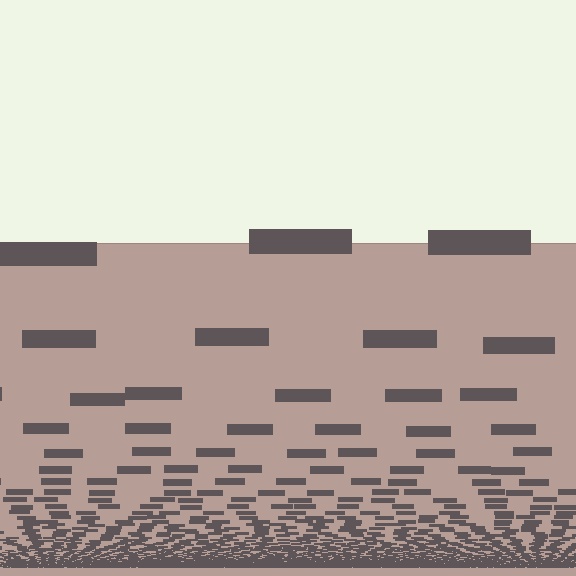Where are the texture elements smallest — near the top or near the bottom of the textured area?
Near the bottom.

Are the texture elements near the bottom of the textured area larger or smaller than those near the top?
Smaller. The gradient is inverted — elements near the bottom are smaller and denser.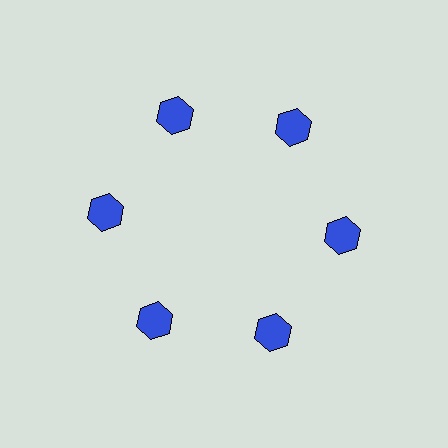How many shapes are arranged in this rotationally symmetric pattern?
There are 6 shapes, arranged in 6 groups of 1.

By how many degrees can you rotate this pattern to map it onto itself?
The pattern maps onto itself every 60 degrees of rotation.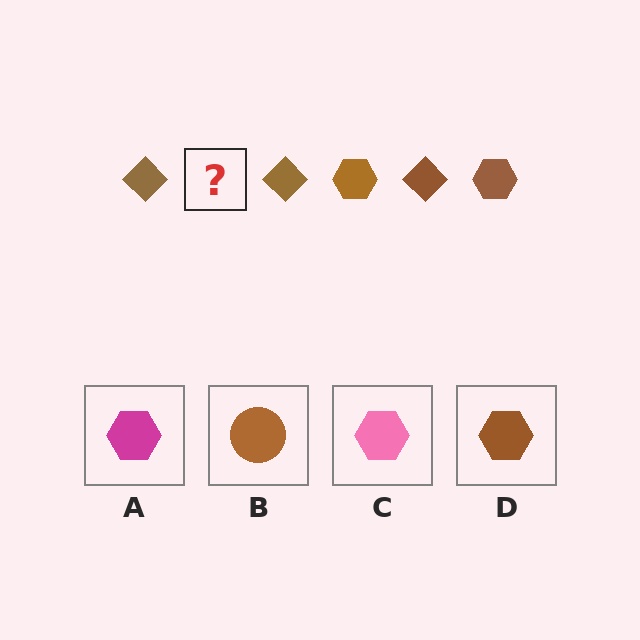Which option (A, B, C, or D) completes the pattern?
D.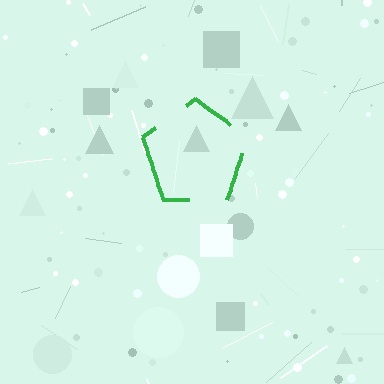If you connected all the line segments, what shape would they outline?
They would outline a pentagon.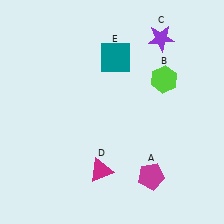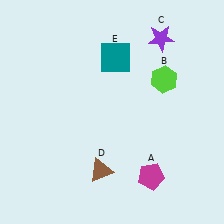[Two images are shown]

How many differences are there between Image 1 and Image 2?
There is 1 difference between the two images.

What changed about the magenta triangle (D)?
In Image 1, D is magenta. In Image 2, it changed to brown.